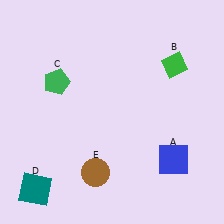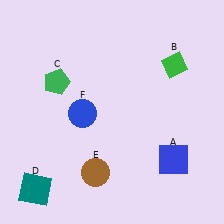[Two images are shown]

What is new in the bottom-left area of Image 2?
A blue circle (F) was added in the bottom-left area of Image 2.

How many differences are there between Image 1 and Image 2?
There is 1 difference between the two images.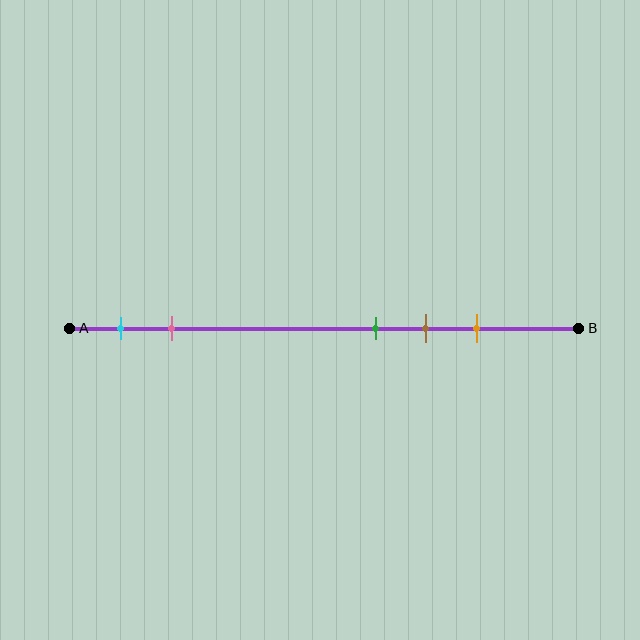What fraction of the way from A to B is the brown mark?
The brown mark is approximately 70% (0.7) of the way from A to B.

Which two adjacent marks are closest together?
The green and brown marks are the closest adjacent pair.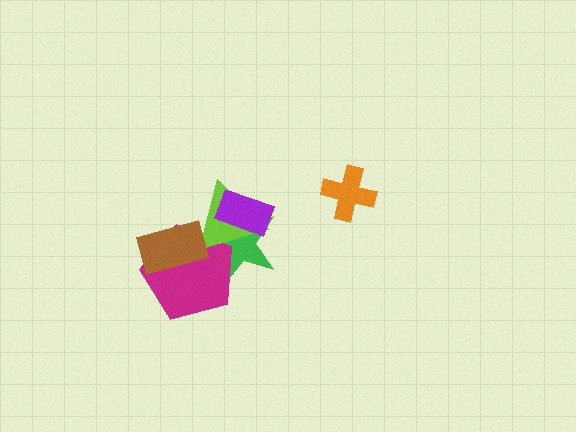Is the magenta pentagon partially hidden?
Yes, it is partially covered by another shape.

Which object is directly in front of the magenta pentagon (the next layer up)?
The lime triangle is directly in front of the magenta pentagon.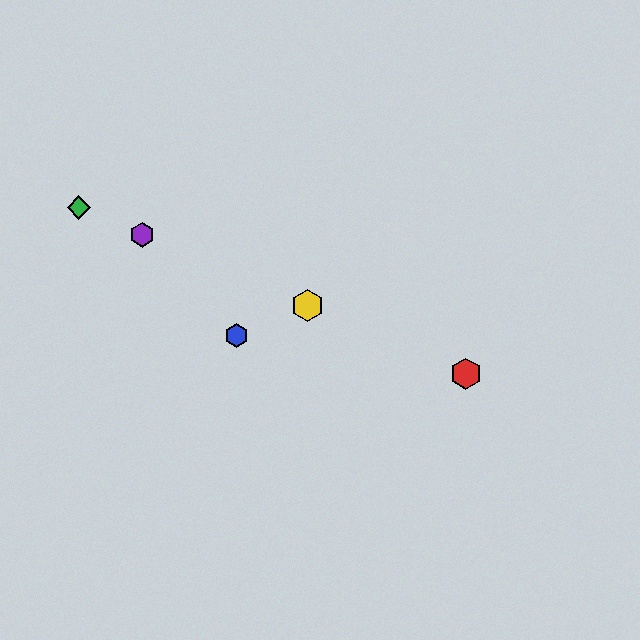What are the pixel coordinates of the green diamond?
The green diamond is at (79, 208).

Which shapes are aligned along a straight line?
The red hexagon, the green diamond, the yellow hexagon, the purple hexagon are aligned along a straight line.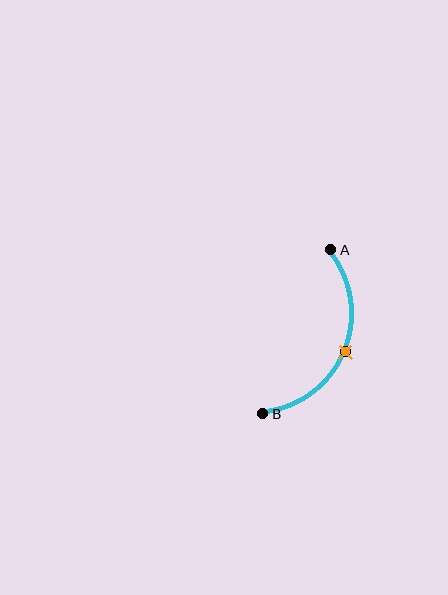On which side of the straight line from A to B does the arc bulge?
The arc bulges to the right of the straight line connecting A and B.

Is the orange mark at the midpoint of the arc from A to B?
Yes. The orange mark lies on the arc at equal arc-length from both A and B — it is the arc midpoint.